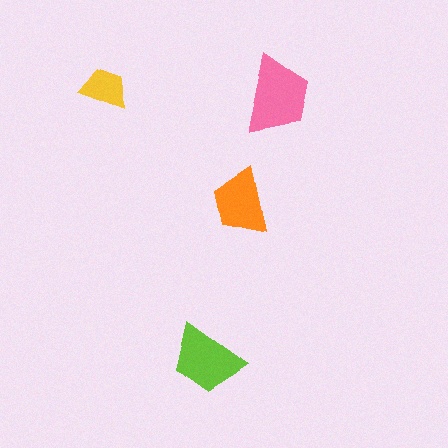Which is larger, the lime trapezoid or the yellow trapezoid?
The lime one.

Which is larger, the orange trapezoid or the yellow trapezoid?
The orange one.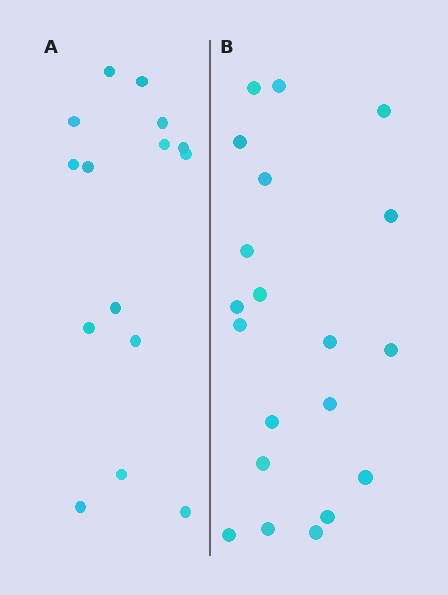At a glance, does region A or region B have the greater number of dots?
Region B (the right region) has more dots.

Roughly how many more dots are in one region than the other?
Region B has about 5 more dots than region A.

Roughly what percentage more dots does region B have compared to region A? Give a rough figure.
About 35% more.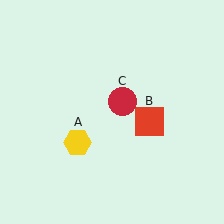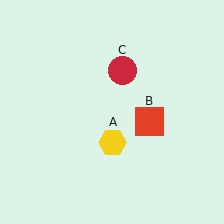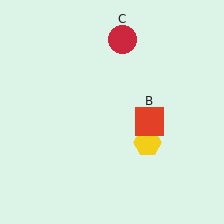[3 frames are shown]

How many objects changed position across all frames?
2 objects changed position: yellow hexagon (object A), red circle (object C).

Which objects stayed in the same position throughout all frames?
Red square (object B) remained stationary.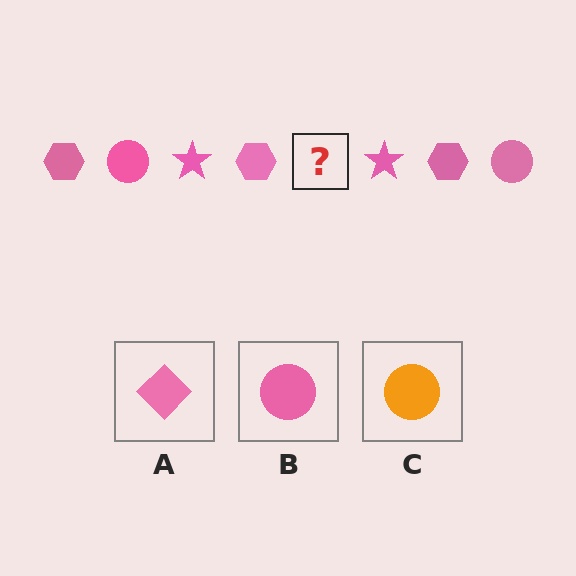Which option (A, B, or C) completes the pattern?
B.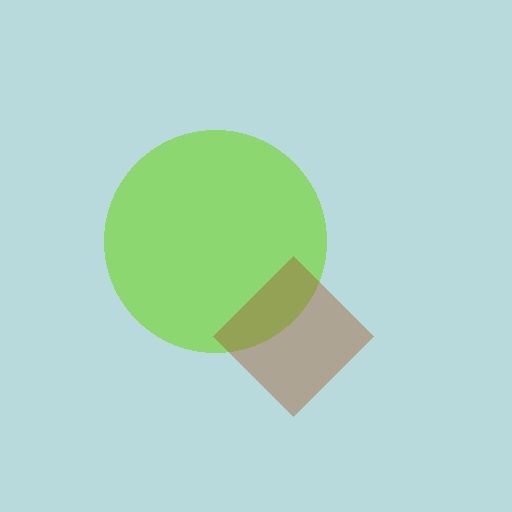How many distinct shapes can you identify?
There are 2 distinct shapes: a lime circle, a brown diamond.